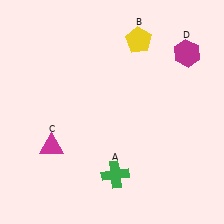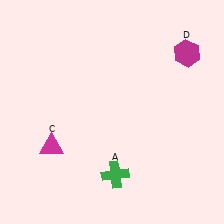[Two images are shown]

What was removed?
The yellow pentagon (B) was removed in Image 2.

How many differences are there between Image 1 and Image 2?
There is 1 difference between the two images.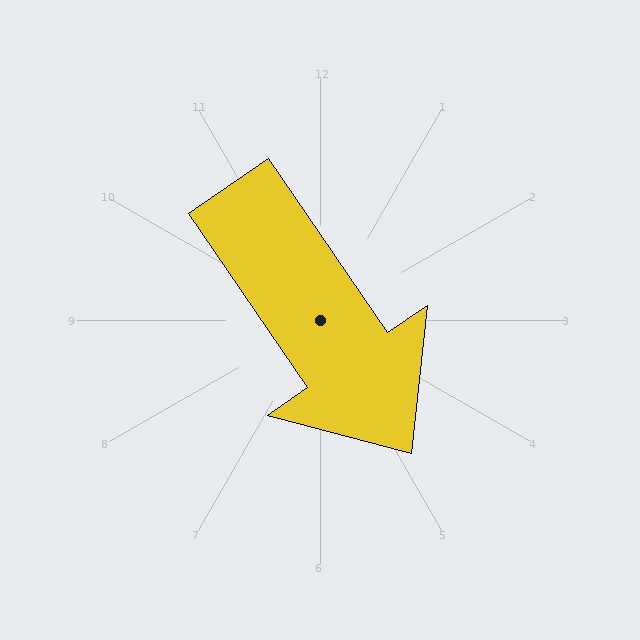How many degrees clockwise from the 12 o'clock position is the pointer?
Approximately 146 degrees.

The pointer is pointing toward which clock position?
Roughly 5 o'clock.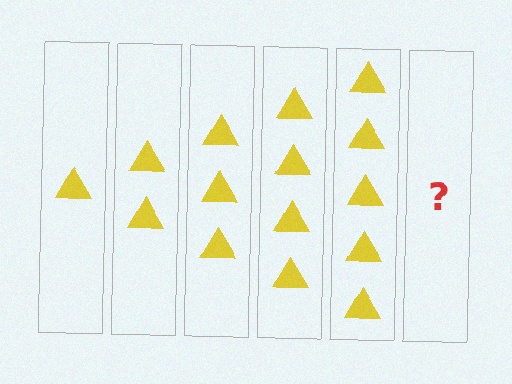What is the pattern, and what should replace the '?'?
The pattern is that each step adds one more triangle. The '?' should be 6 triangles.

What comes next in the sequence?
The next element should be 6 triangles.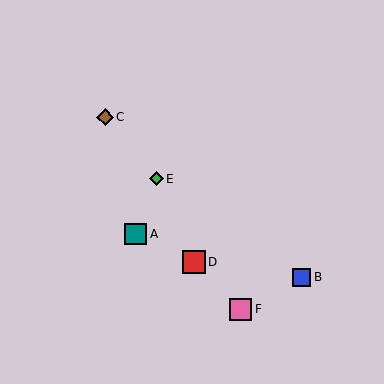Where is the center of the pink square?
The center of the pink square is at (241, 309).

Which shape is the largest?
The red square (labeled D) is the largest.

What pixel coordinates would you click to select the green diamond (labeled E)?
Click at (156, 179) to select the green diamond E.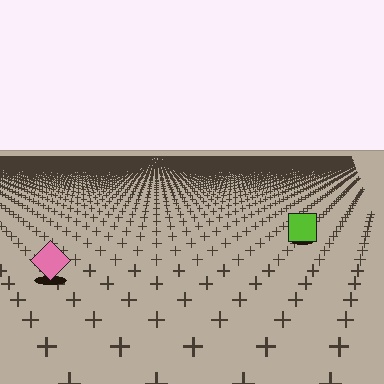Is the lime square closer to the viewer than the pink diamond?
No. The pink diamond is closer — you can tell from the texture gradient: the ground texture is coarser near it.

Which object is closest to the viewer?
The pink diamond is closest. The texture marks near it are larger and more spread out.